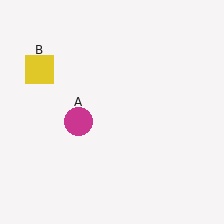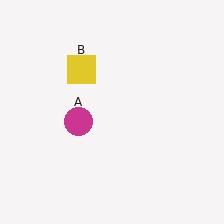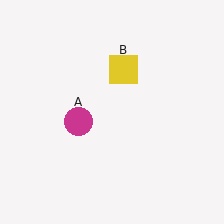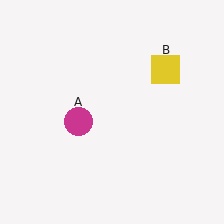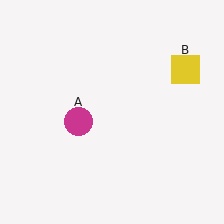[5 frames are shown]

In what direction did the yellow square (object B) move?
The yellow square (object B) moved right.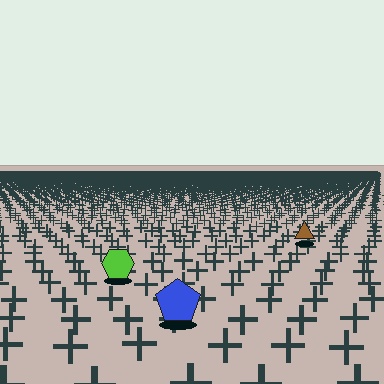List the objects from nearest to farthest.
From nearest to farthest: the blue pentagon, the lime hexagon, the brown triangle.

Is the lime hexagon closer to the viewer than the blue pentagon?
No. The blue pentagon is closer — you can tell from the texture gradient: the ground texture is coarser near it.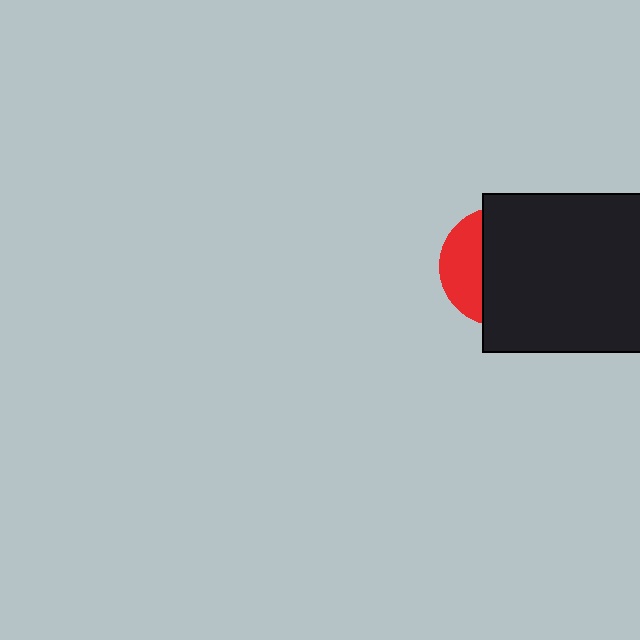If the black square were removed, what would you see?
You would see the complete red circle.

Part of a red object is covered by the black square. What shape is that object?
It is a circle.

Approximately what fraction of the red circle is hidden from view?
Roughly 68% of the red circle is hidden behind the black square.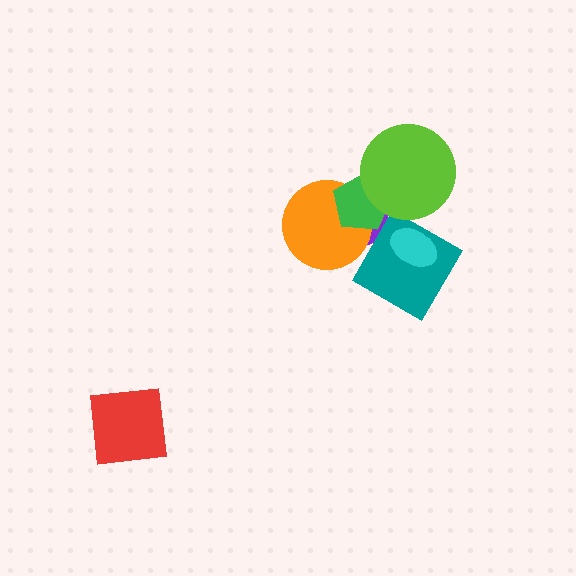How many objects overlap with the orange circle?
2 objects overlap with the orange circle.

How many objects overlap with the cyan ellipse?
1 object overlaps with the cyan ellipse.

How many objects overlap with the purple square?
2 objects overlap with the purple square.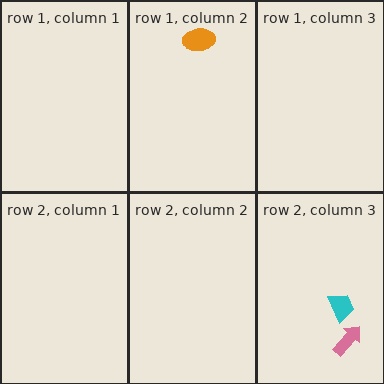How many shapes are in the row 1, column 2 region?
1.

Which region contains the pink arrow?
The row 2, column 3 region.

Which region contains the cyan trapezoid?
The row 2, column 3 region.